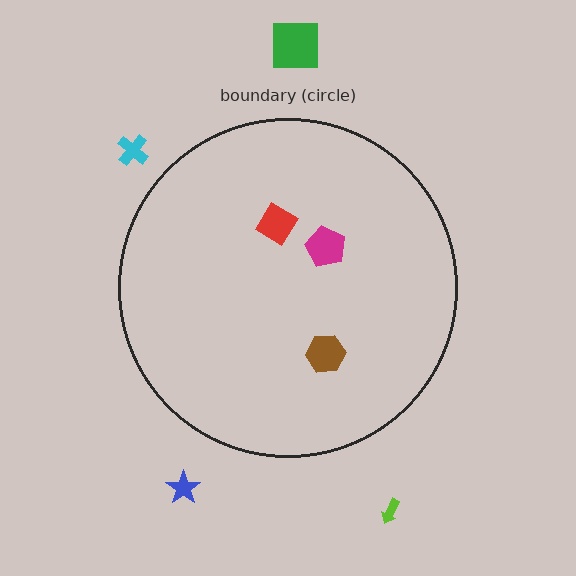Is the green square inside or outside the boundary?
Outside.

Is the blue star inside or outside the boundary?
Outside.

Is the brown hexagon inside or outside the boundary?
Inside.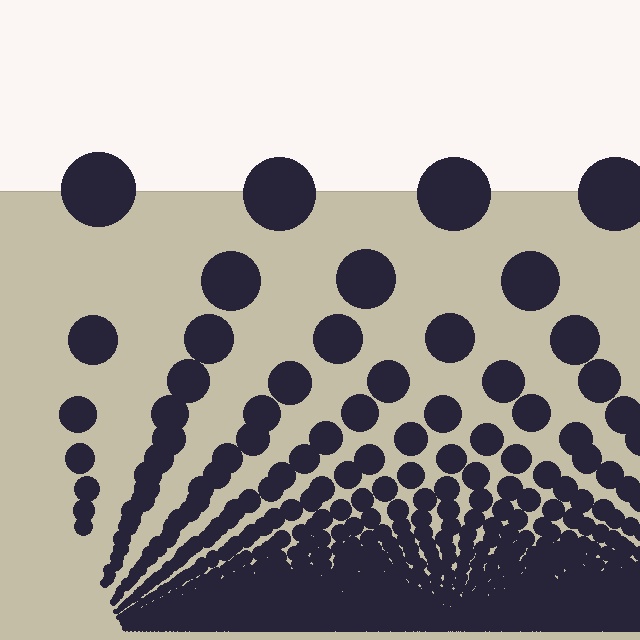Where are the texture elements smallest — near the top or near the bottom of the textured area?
Near the bottom.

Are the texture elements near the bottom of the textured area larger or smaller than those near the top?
Smaller. The gradient is inverted — elements near the bottom are smaller and denser.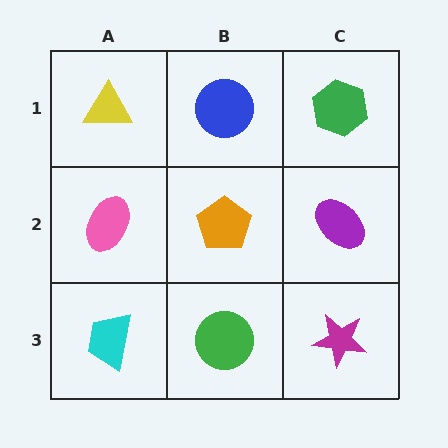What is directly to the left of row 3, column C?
A green circle.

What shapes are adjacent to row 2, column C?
A green hexagon (row 1, column C), a magenta star (row 3, column C), an orange pentagon (row 2, column B).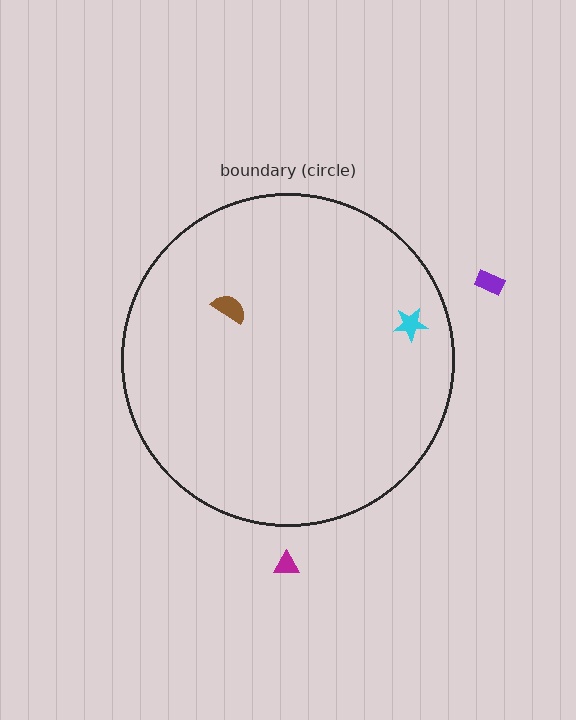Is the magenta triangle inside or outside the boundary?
Outside.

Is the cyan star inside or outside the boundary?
Inside.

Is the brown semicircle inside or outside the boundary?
Inside.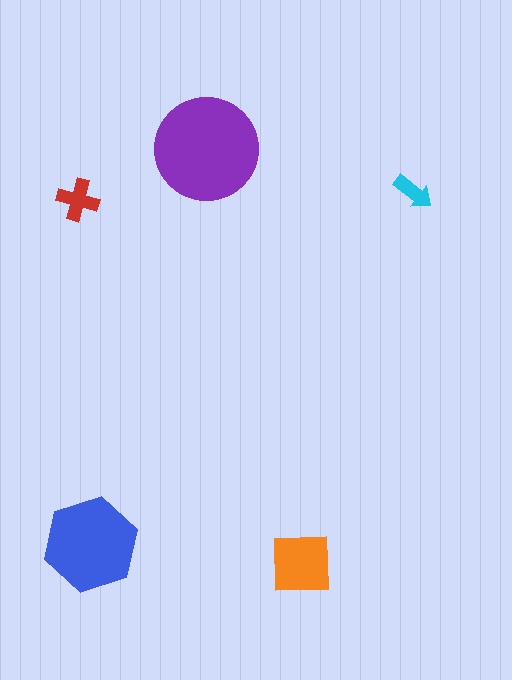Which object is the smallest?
The cyan arrow.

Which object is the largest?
The purple circle.